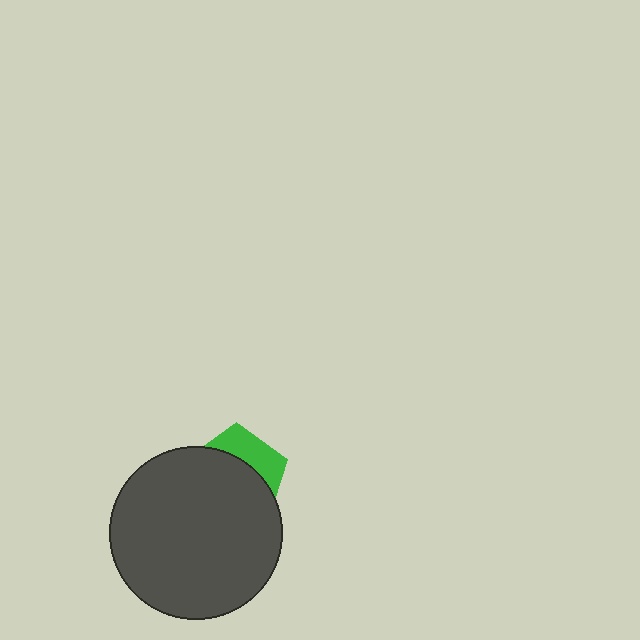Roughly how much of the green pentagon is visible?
A small part of it is visible (roughly 32%).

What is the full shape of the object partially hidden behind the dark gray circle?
The partially hidden object is a green pentagon.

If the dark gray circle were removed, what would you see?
You would see the complete green pentagon.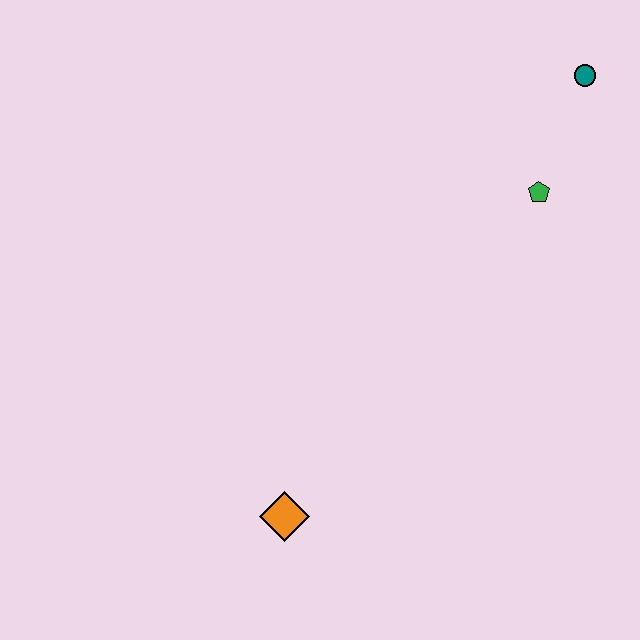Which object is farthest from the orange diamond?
The teal circle is farthest from the orange diamond.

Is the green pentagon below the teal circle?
Yes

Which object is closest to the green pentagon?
The teal circle is closest to the green pentagon.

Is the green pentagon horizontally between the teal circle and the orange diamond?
Yes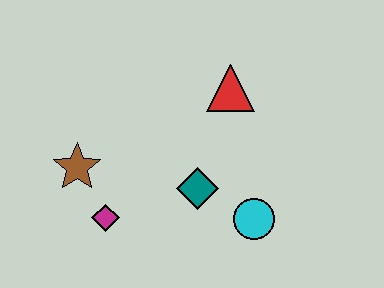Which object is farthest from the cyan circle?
The brown star is farthest from the cyan circle.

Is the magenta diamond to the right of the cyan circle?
No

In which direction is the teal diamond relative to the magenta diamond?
The teal diamond is to the right of the magenta diamond.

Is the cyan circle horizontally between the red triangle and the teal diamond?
No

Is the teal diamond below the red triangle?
Yes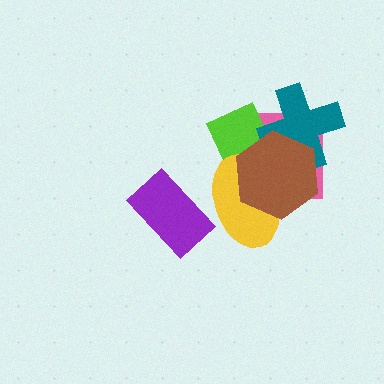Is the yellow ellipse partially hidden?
Yes, it is partially covered by another shape.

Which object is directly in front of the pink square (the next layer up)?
The lime rectangle is directly in front of the pink square.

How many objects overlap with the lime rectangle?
4 objects overlap with the lime rectangle.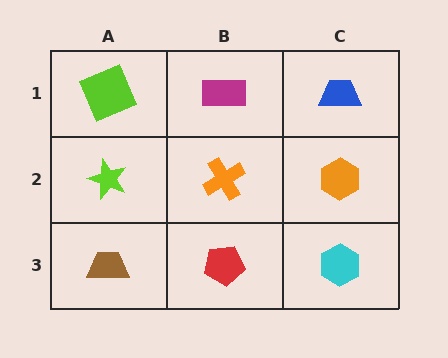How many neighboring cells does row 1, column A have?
2.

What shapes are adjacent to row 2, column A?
A lime square (row 1, column A), a brown trapezoid (row 3, column A), an orange cross (row 2, column B).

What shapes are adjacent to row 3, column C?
An orange hexagon (row 2, column C), a red pentagon (row 3, column B).